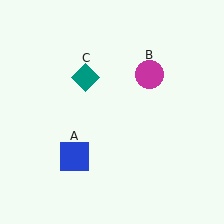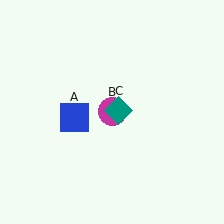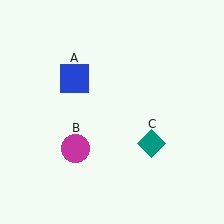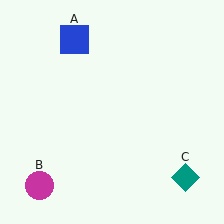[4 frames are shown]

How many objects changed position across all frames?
3 objects changed position: blue square (object A), magenta circle (object B), teal diamond (object C).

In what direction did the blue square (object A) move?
The blue square (object A) moved up.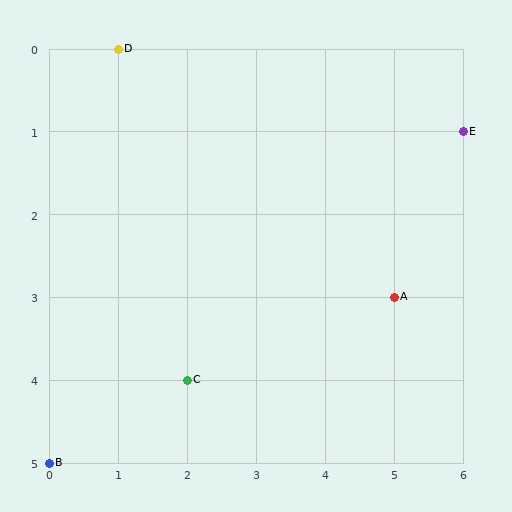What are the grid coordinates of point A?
Point A is at grid coordinates (5, 3).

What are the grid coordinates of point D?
Point D is at grid coordinates (1, 0).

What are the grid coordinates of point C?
Point C is at grid coordinates (2, 4).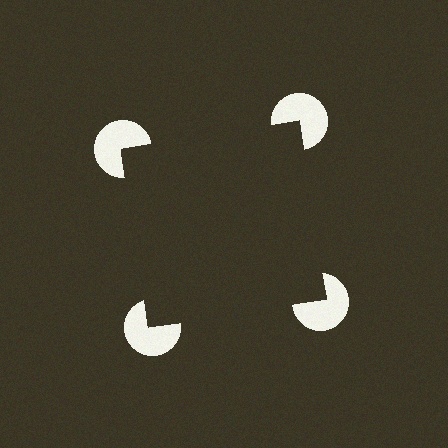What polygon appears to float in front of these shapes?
An illusory square — its edges are inferred from the aligned wedge cuts in the pac-man discs, not physically drawn.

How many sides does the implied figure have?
4 sides.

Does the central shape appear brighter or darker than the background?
It typically appears slightly darker than the background, even though no actual brightness change is drawn.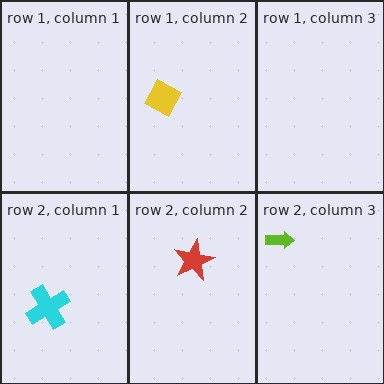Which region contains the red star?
The row 2, column 2 region.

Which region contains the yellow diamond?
The row 1, column 2 region.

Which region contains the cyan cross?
The row 2, column 1 region.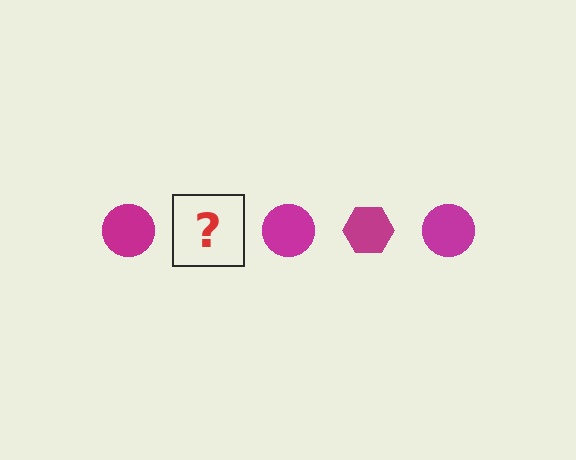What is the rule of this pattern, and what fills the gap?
The rule is that the pattern cycles through circle, hexagon shapes in magenta. The gap should be filled with a magenta hexagon.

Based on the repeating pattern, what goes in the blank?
The blank should be a magenta hexagon.